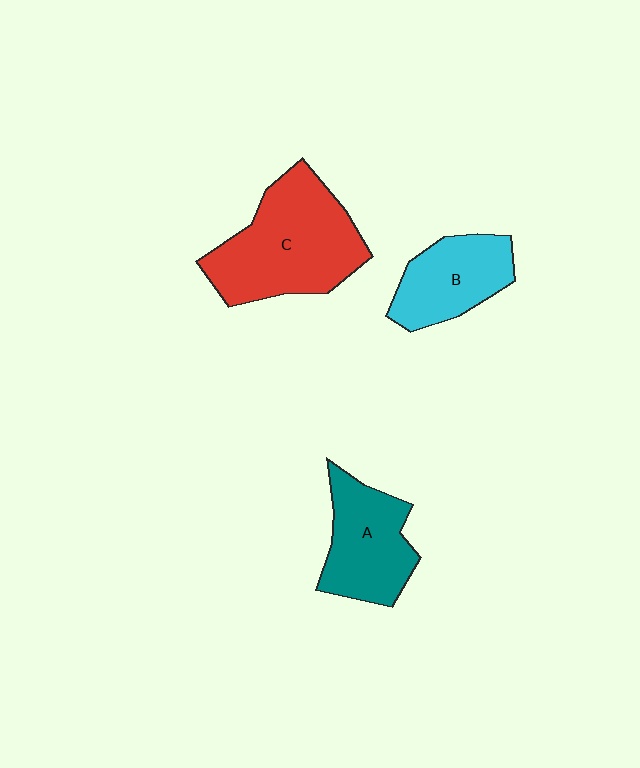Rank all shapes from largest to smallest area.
From largest to smallest: C (red), A (teal), B (cyan).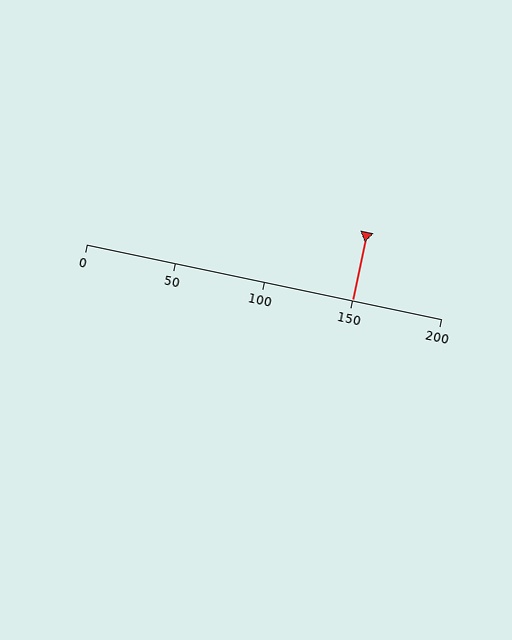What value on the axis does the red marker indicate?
The marker indicates approximately 150.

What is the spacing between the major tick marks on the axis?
The major ticks are spaced 50 apart.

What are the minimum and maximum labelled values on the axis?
The axis runs from 0 to 200.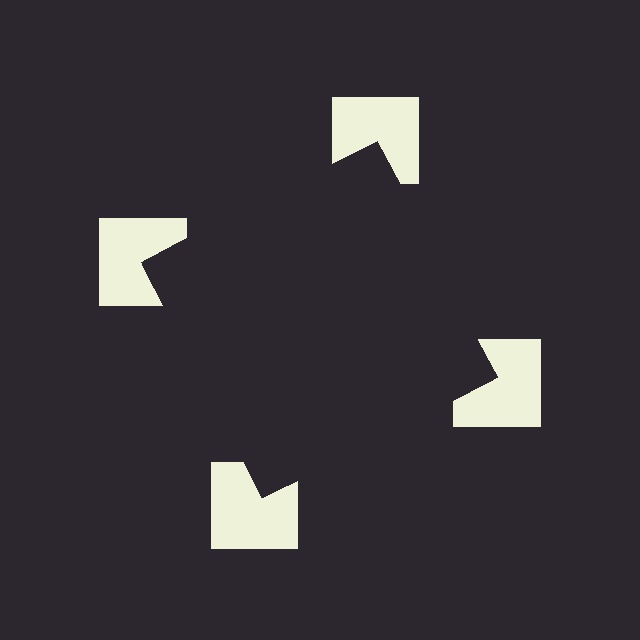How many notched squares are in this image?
There are 4 — one at each vertex of the illusory square.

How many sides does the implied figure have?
4 sides.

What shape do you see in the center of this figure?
An illusory square — its edges are inferred from the aligned wedge cuts in the notched squares, not physically drawn.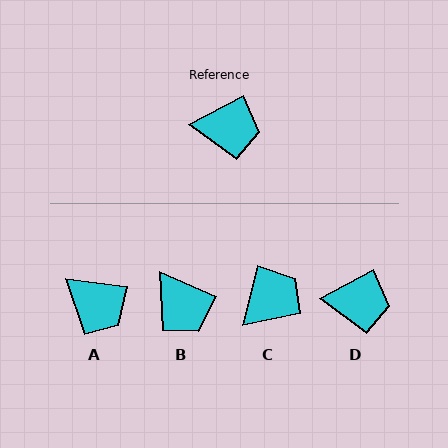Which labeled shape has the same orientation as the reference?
D.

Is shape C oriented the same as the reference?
No, it is off by about 48 degrees.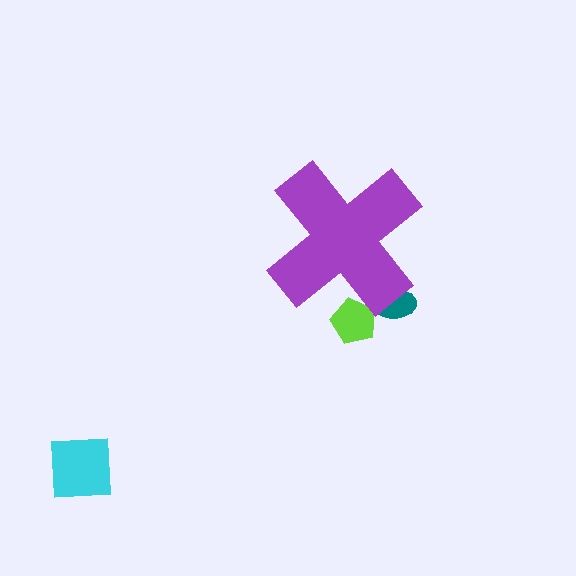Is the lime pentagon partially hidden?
Yes, the lime pentagon is partially hidden behind the purple cross.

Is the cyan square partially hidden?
No, the cyan square is fully visible.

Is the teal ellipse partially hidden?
Yes, the teal ellipse is partially hidden behind the purple cross.